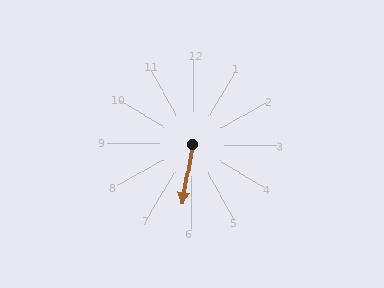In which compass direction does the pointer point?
South.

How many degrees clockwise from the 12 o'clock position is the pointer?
Approximately 189 degrees.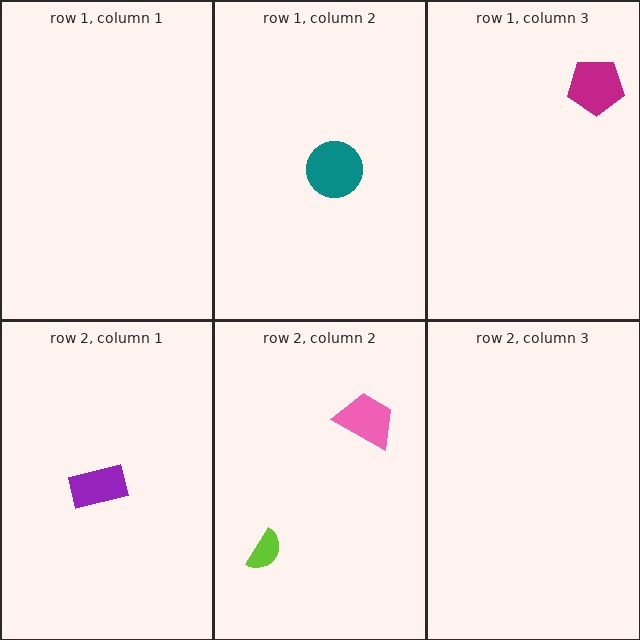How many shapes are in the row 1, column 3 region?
1.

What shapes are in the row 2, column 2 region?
The lime semicircle, the pink trapezoid.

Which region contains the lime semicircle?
The row 2, column 2 region.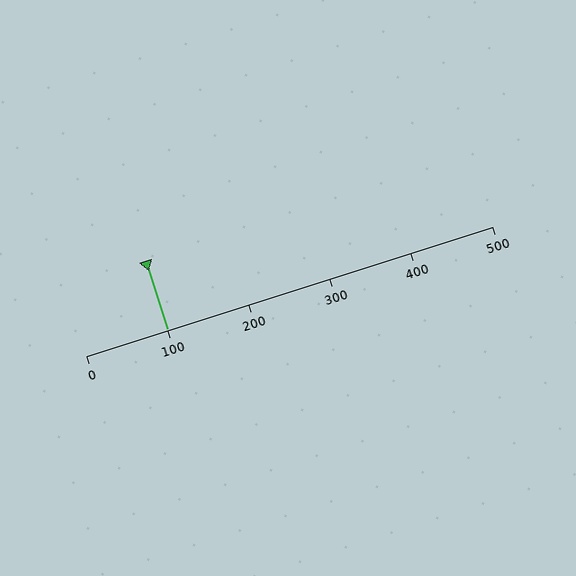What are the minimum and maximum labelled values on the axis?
The axis runs from 0 to 500.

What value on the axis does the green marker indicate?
The marker indicates approximately 100.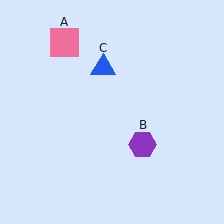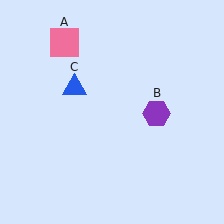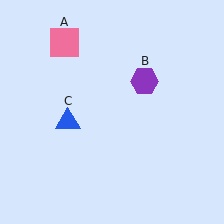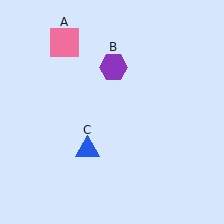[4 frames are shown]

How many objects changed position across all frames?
2 objects changed position: purple hexagon (object B), blue triangle (object C).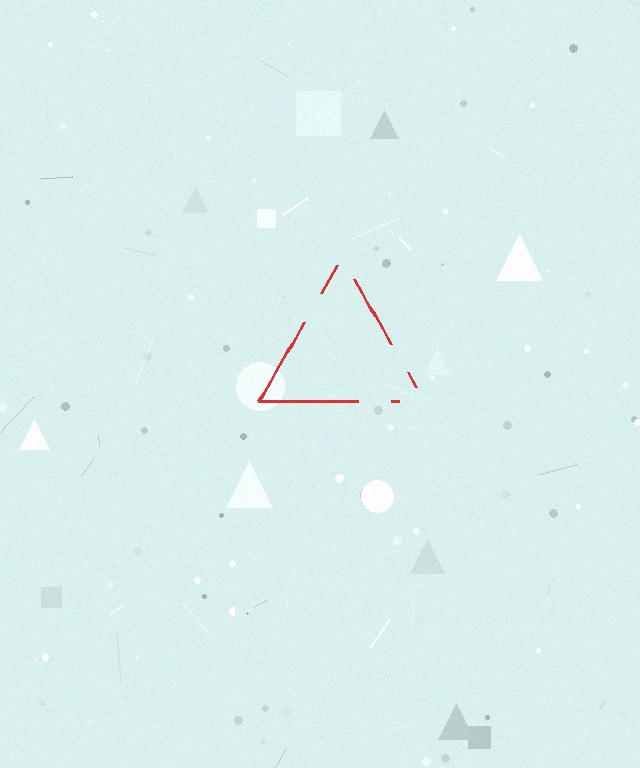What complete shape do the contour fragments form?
The contour fragments form a triangle.